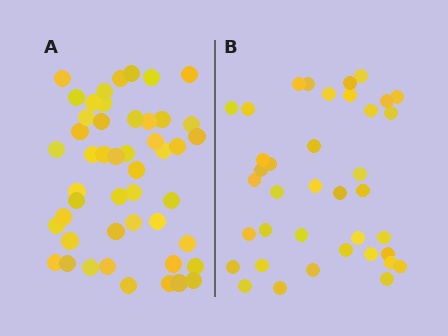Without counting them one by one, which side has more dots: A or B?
Region A (the left region) has more dots.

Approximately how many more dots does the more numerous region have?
Region A has roughly 10 or so more dots than region B.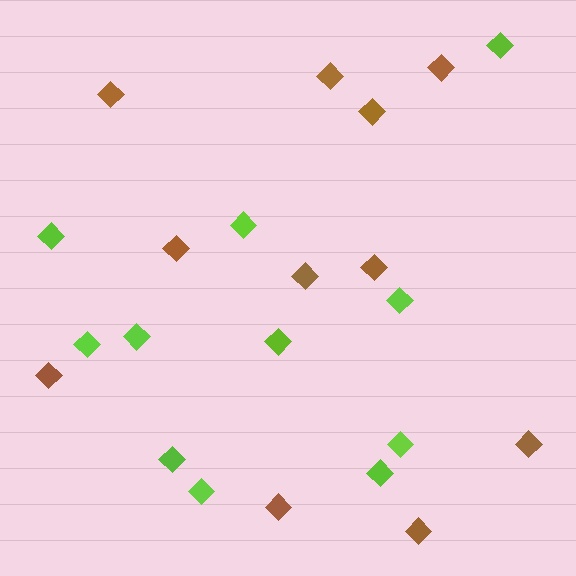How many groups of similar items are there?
There are 2 groups: one group of brown diamonds (11) and one group of lime diamonds (11).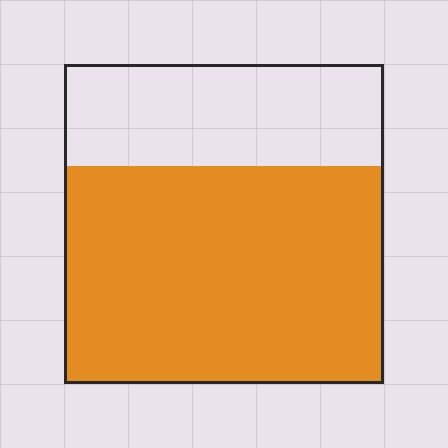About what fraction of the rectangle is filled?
About two thirds (2/3).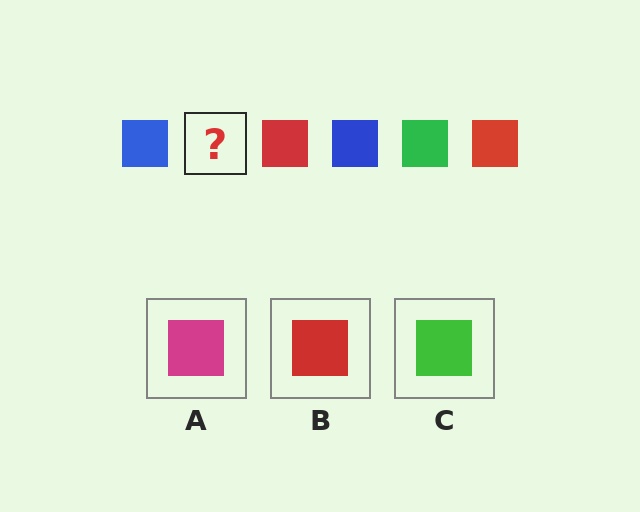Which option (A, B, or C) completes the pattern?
C.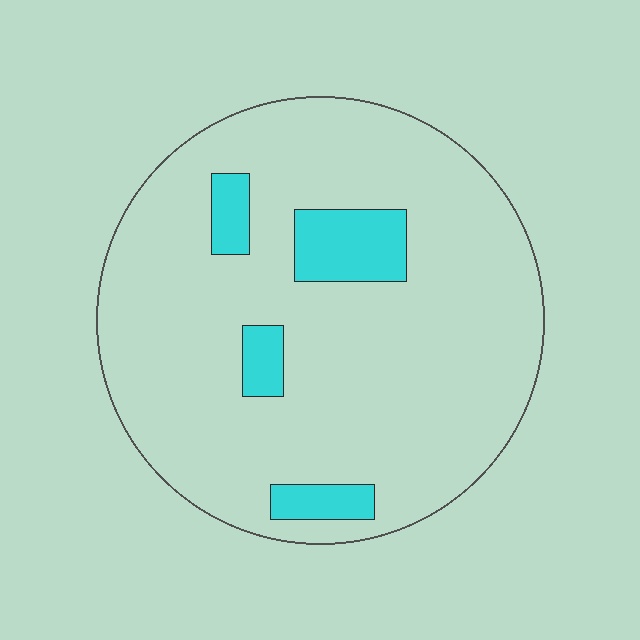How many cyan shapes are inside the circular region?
4.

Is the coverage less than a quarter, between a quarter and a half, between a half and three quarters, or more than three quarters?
Less than a quarter.